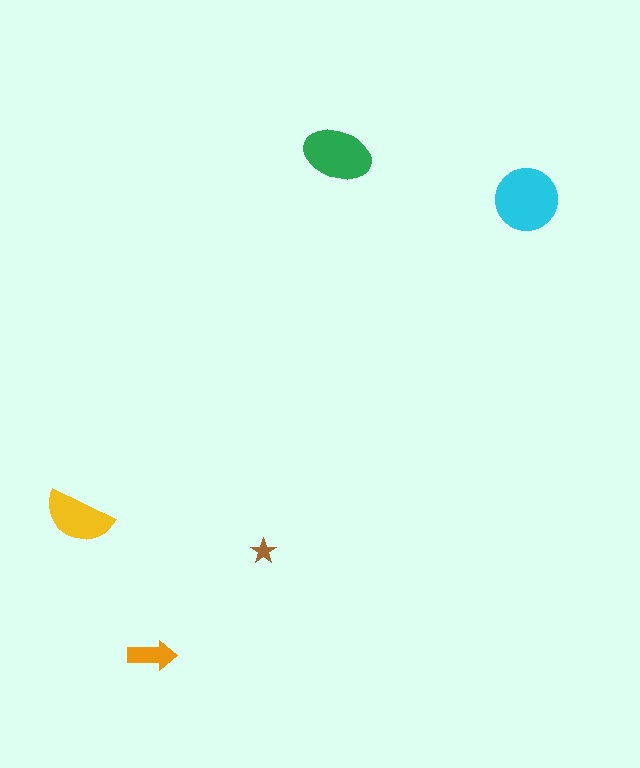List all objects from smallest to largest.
The brown star, the orange arrow, the yellow semicircle, the green ellipse, the cyan circle.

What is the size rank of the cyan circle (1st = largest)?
1st.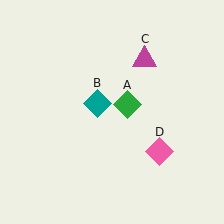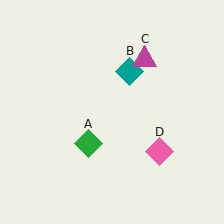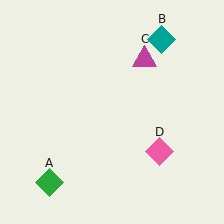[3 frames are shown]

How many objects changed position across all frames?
2 objects changed position: green diamond (object A), teal diamond (object B).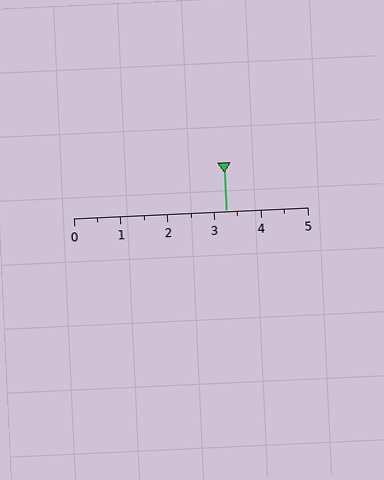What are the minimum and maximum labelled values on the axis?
The axis runs from 0 to 5.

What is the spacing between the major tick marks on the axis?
The major ticks are spaced 1 apart.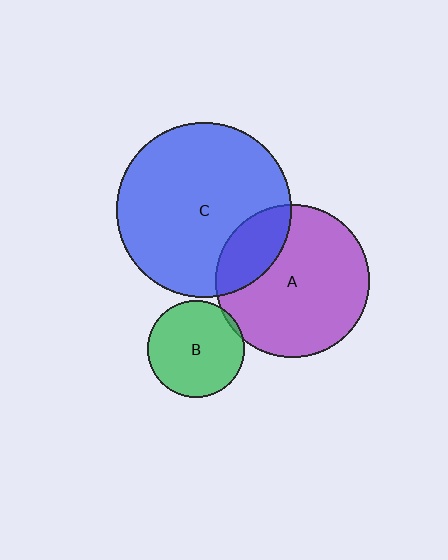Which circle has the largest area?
Circle C (blue).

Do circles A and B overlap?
Yes.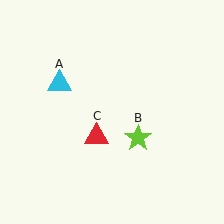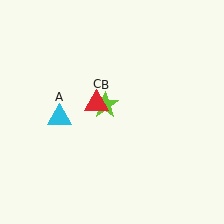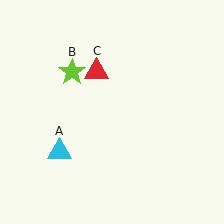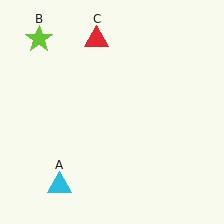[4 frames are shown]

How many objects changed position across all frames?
3 objects changed position: cyan triangle (object A), lime star (object B), red triangle (object C).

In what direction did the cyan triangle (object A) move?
The cyan triangle (object A) moved down.